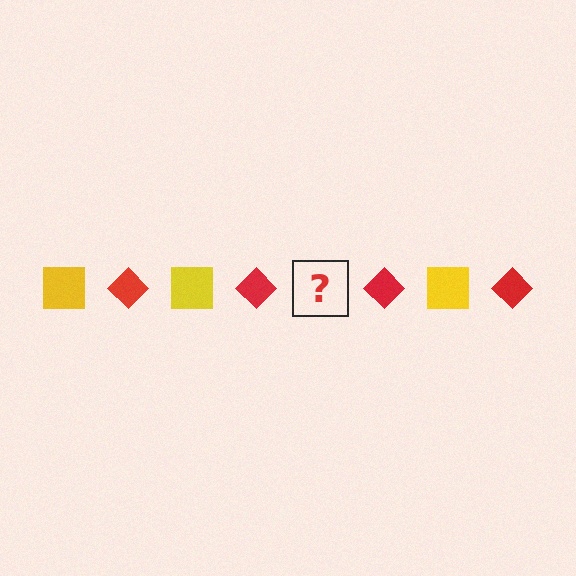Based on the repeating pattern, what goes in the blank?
The blank should be a yellow square.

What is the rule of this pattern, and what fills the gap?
The rule is that the pattern alternates between yellow square and red diamond. The gap should be filled with a yellow square.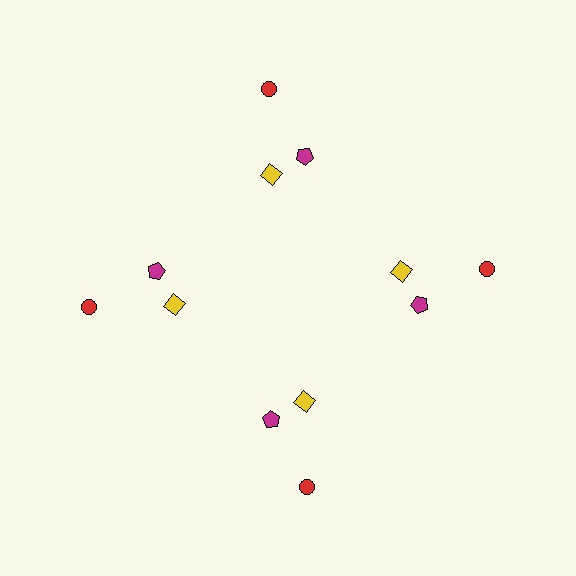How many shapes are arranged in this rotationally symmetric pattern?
There are 12 shapes, arranged in 4 groups of 3.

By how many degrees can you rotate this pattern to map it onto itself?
The pattern maps onto itself every 90 degrees of rotation.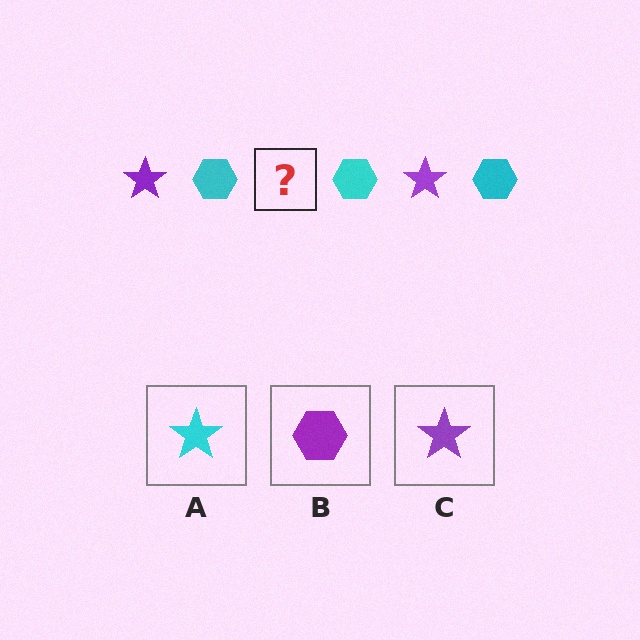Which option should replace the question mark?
Option C.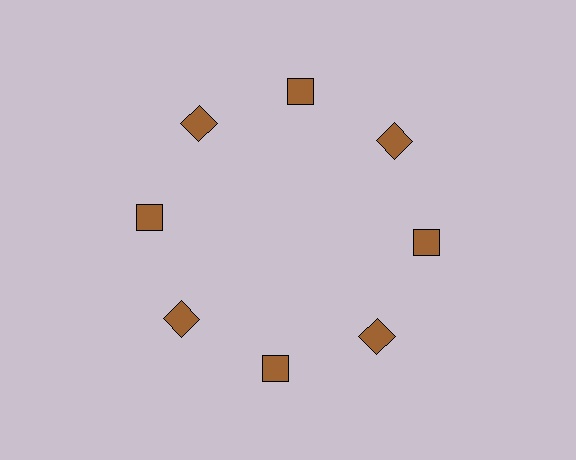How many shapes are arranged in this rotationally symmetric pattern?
There are 8 shapes, arranged in 8 groups of 1.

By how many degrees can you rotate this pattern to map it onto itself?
The pattern maps onto itself every 45 degrees of rotation.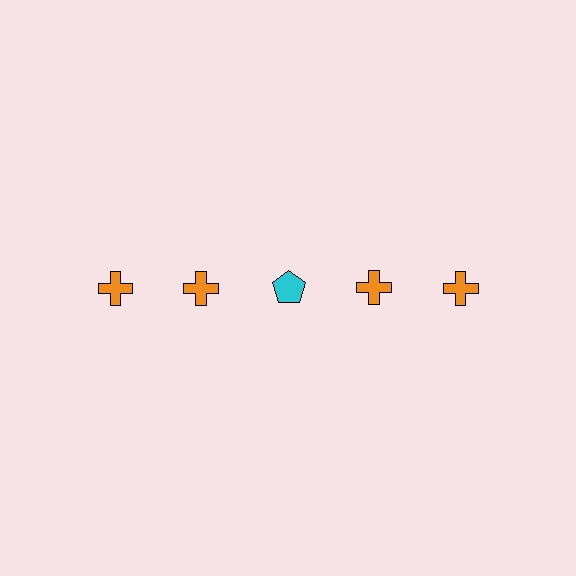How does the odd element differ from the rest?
It differs in both color (cyan instead of orange) and shape (pentagon instead of cross).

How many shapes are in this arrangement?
There are 5 shapes arranged in a grid pattern.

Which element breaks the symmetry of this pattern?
The cyan pentagon in the top row, center column breaks the symmetry. All other shapes are orange crosses.